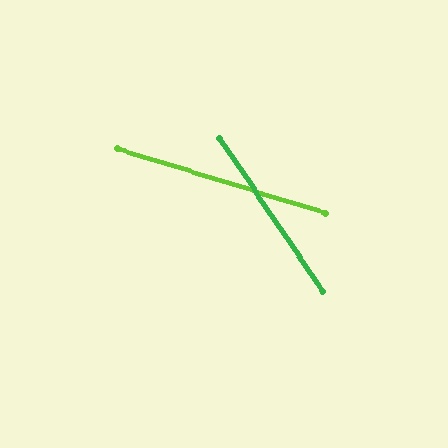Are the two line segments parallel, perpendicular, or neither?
Neither parallel nor perpendicular — they differ by about 39°.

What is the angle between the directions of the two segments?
Approximately 39 degrees.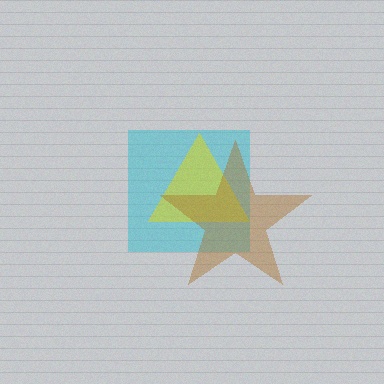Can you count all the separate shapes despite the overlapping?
Yes, there are 3 separate shapes.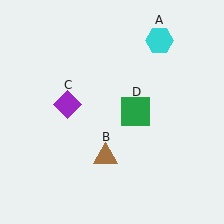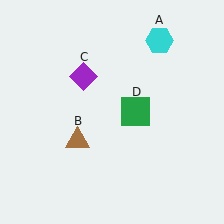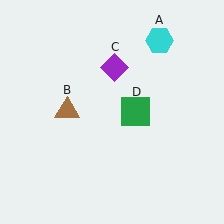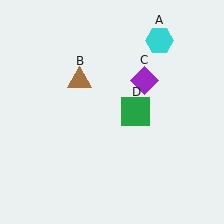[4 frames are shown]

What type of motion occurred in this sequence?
The brown triangle (object B), purple diamond (object C) rotated clockwise around the center of the scene.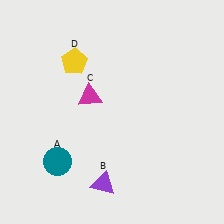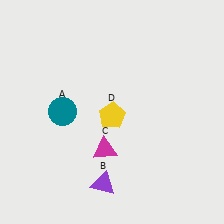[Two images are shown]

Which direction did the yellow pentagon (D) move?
The yellow pentagon (D) moved down.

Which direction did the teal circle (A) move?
The teal circle (A) moved up.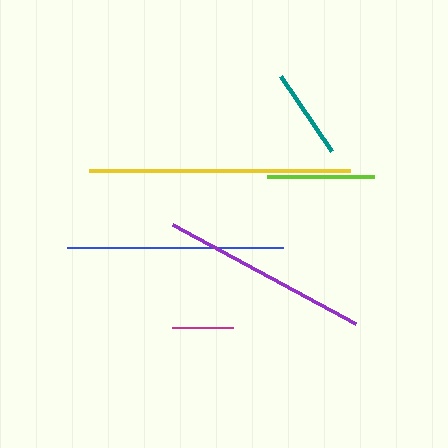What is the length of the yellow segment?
The yellow segment is approximately 261 pixels long.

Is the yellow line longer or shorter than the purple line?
The yellow line is longer than the purple line.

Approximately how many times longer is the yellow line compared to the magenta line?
The yellow line is approximately 4.2 times the length of the magenta line.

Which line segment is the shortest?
The magenta line is the shortest at approximately 61 pixels.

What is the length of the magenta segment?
The magenta segment is approximately 61 pixels long.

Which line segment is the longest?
The yellow line is the longest at approximately 261 pixels.